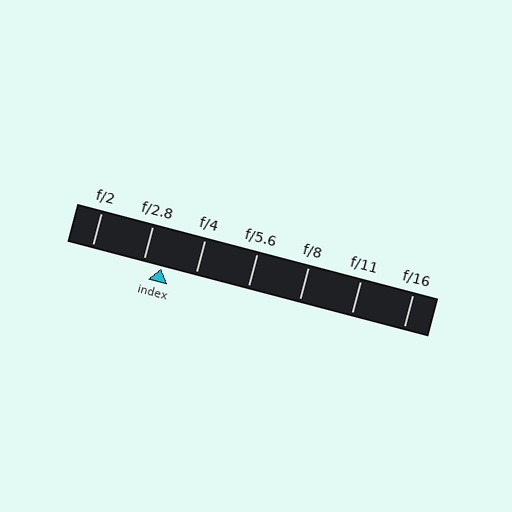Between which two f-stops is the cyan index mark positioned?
The index mark is between f/2.8 and f/4.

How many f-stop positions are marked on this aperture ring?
There are 7 f-stop positions marked.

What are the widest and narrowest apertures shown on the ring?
The widest aperture shown is f/2 and the narrowest is f/16.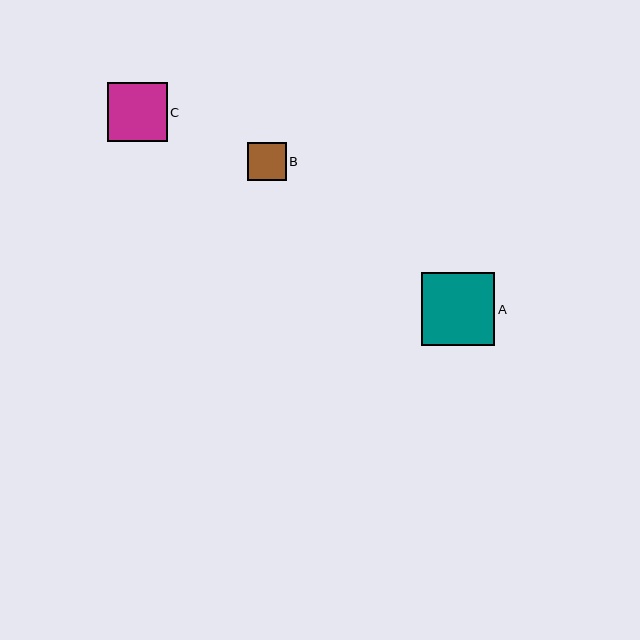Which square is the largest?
Square A is the largest with a size of approximately 73 pixels.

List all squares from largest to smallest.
From largest to smallest: A, C, B.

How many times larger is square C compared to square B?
Square C is approximately 1.6 times the size of square B.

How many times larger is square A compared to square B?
Square A is approximately 1.9 times the size of square B.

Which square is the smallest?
Square B is the smallest with a size of approximately 38 pixels.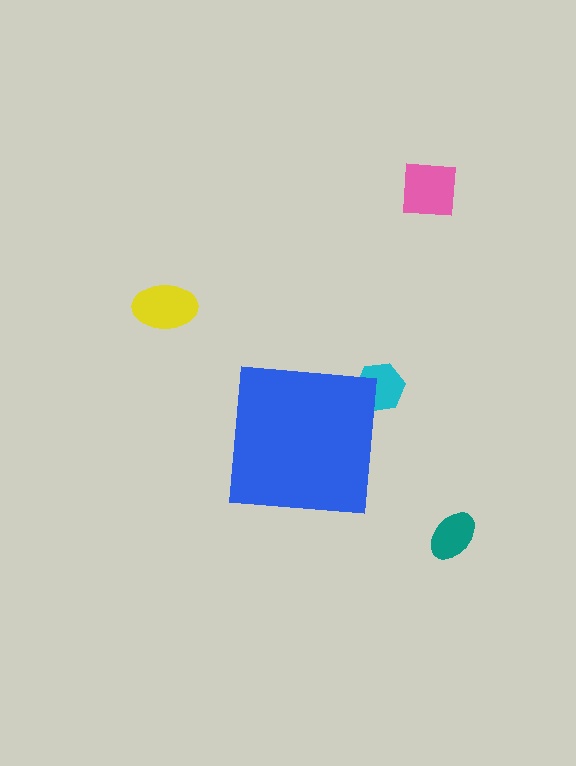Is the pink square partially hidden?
No, the pink square is fully visible.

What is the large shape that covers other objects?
A blue square.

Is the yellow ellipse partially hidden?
No, the yellow ellipse is fully visible.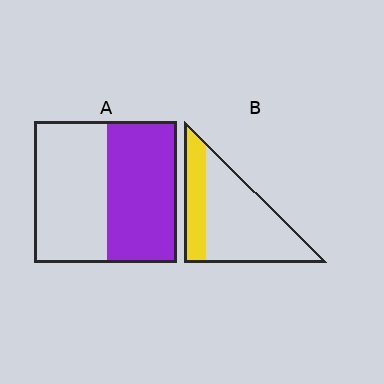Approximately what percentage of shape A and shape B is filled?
A is approximately 50% and B is approximately 30%.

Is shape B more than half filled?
No.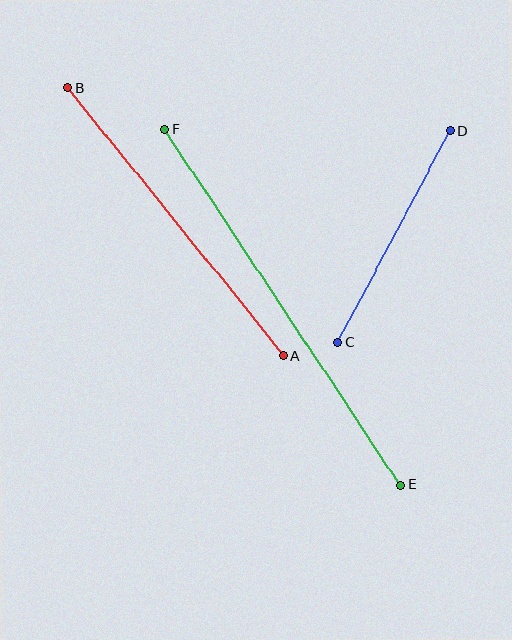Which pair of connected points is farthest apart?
Points E and F are farthest apart.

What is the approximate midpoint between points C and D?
The midpoint is at approximately (394, 237) pixels.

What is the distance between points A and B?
The distance is approximately 344 pixels.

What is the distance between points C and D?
The distance is approximately 240 pixels.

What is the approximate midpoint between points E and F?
The midpoint is at approximately (283, 307) pixels.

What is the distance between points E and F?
The distance is approximately 427 pixels.